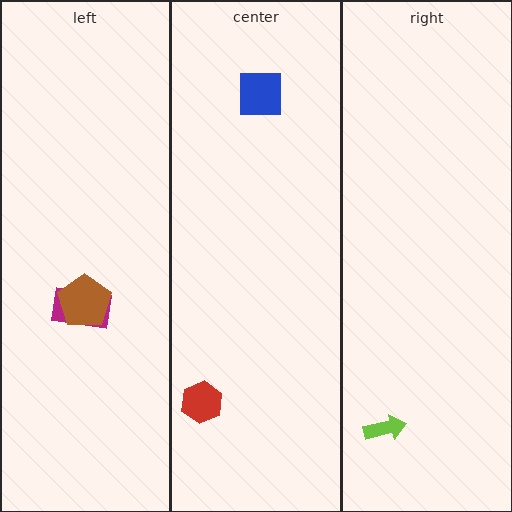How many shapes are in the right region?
1.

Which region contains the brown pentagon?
The left region.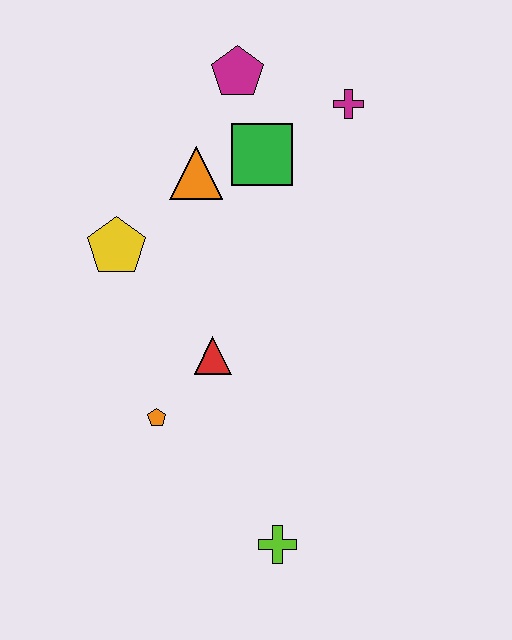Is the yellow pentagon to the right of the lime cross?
No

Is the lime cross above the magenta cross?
No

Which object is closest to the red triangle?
The orange pentagon is closest to the red triangle.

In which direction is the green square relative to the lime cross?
The green square is above the lime cross.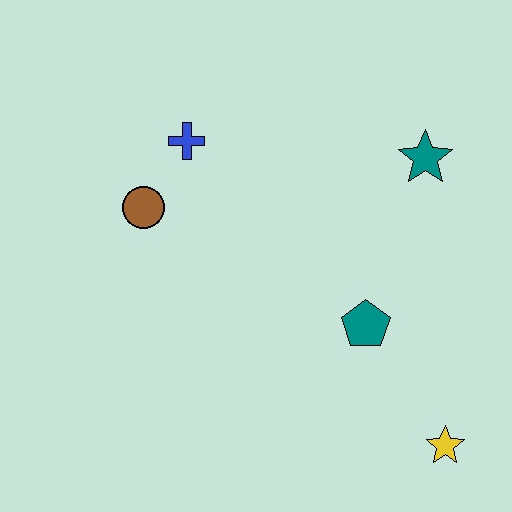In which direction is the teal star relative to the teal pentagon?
The teal star is above the teal pentagon.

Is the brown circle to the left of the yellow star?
Yes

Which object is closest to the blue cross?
The brown circle is closest to the blue cross.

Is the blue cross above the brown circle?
Yes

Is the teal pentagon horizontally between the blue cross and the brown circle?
No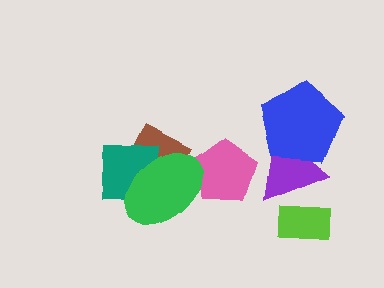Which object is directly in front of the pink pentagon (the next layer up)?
The purple triangle is directly in front of the pink pentagon.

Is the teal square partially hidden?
Yes, it is partially covered by another shape.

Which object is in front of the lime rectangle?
The purple triangle is in front of the lime rectangle.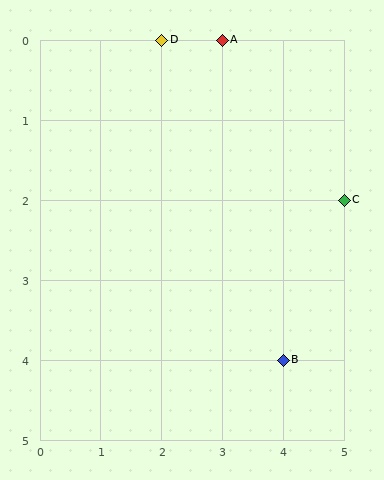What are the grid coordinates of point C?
Point C is at grid coordinates (5, 2).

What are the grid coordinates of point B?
Point B is at grid coordinates (4, 4).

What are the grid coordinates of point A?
Point A is at grid coordinates (3, 0).